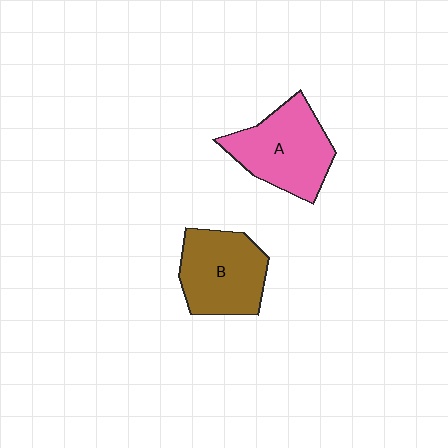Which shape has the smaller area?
Shape B (brown).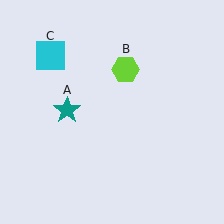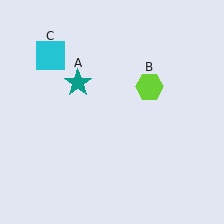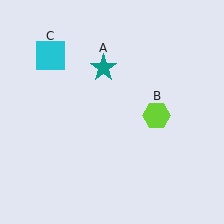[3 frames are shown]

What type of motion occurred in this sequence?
The teal star (object A), lime hexagon (object B) rotated clockwise around the center of the scene.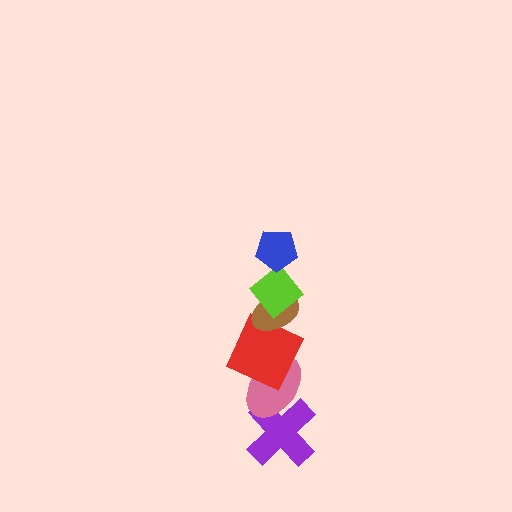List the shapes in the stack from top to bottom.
From top to bottom: the blue pentagon, the lime diamond, the brown ellipse, the red square, the pink ellipse, the purple cross.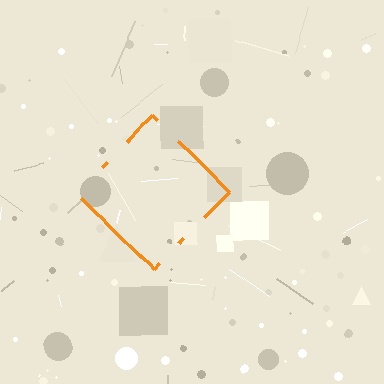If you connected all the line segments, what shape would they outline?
They would outline a diamond.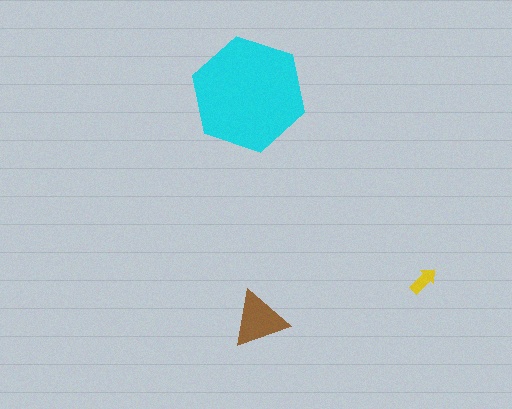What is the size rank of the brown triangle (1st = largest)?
2nd.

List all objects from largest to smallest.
The cyan hexagon, the brown triangle, the yellow arrow.